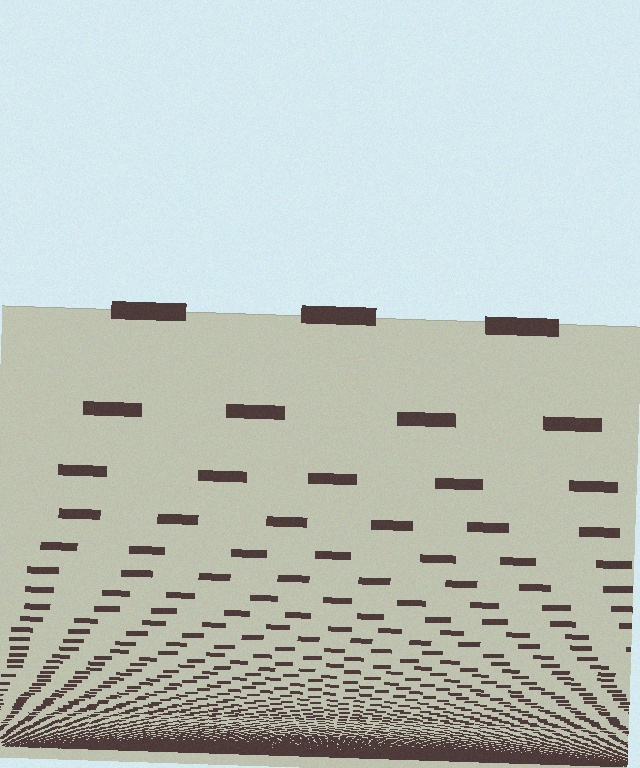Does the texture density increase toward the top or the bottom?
Density increases toward the bottom.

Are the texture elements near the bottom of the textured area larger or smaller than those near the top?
Smaller. The gradient is inverted — elements near the bottom are smaller and denser.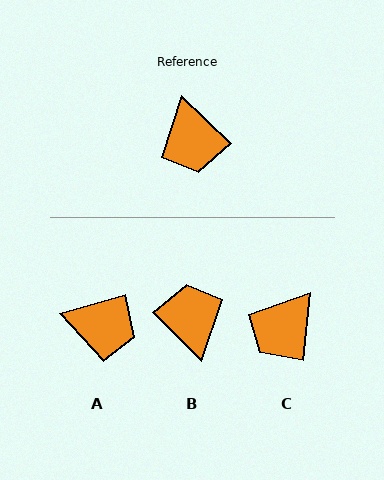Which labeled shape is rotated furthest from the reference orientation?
B, about 179 degrees away.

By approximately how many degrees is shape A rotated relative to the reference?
Approximately 61 degrees counter-clockwise.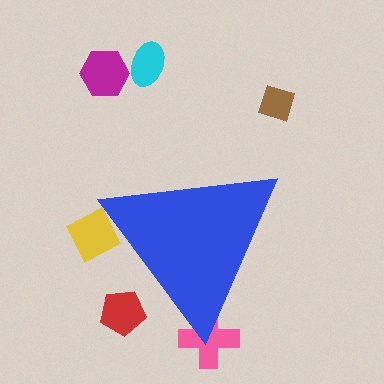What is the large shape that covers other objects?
A blue triangle.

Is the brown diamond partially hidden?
No, the brown diamond is fully visible.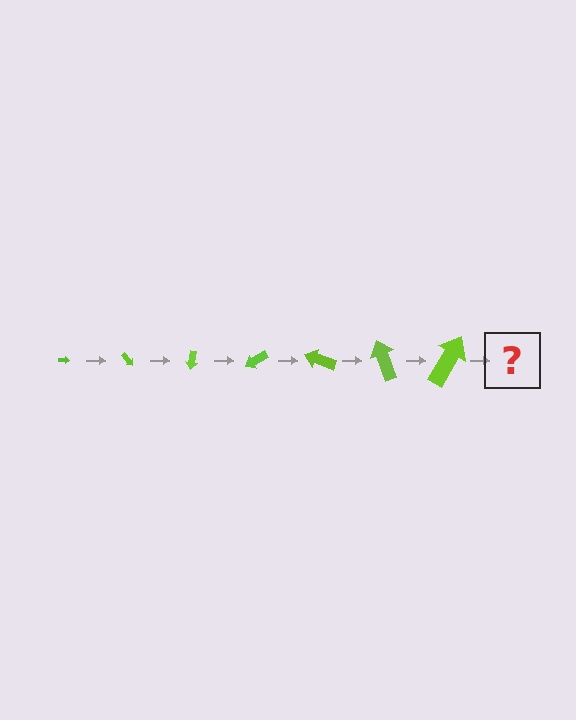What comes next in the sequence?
The next element should be an arrow, larger than the previous one and rotated 350 degrees from the start.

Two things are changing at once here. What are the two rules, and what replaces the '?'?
The two rules are that the arrow grows larger each step and it rotates 50 degrees each step. The '?' should be an arrow, larger than the previous one and rotated 350 degrees from the start.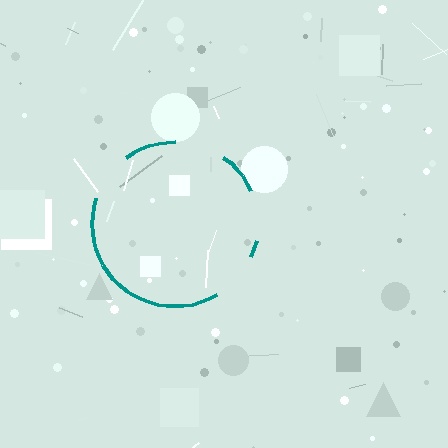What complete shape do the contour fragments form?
The contour fragments form a circle.